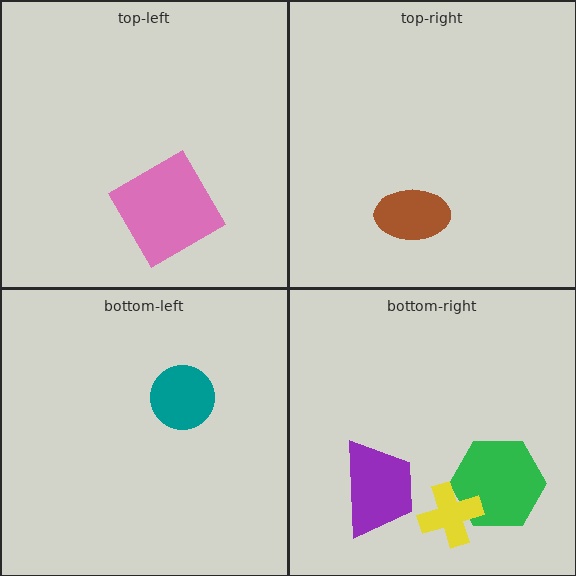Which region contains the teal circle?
The bottom-left region.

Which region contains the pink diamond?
The top-left region.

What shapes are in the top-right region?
The brown ellipse.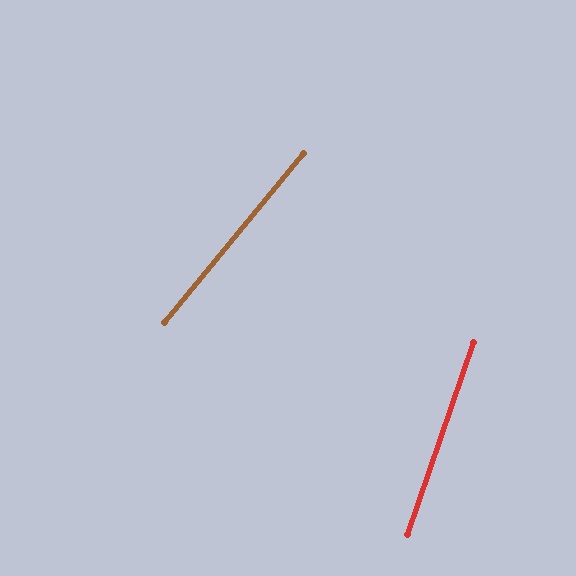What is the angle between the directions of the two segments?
Approximately 21 degrees.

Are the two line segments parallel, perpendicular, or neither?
Neither parallel nor perpendicular — they differ by about 21°.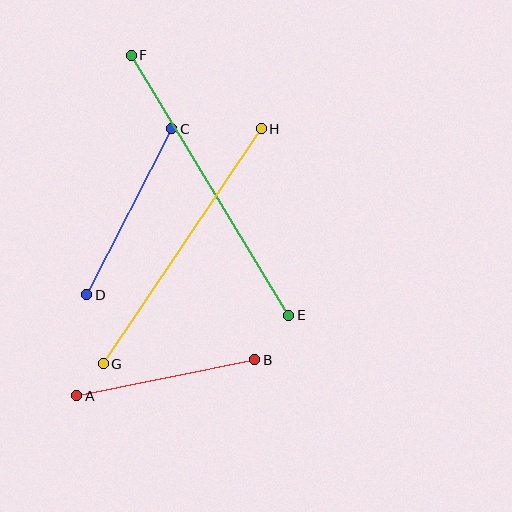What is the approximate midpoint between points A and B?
The midpoint is at approximately (166, 378) pixels.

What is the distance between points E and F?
The distance is approximately 304 pixels.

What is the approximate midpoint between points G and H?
The midpoint is at approximately (182, 246) pixels.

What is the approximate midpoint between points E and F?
The midpoint is at approximately (210, 185) pixels.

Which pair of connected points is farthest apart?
Points E and F are farthest apart.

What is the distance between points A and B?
The distance is approximately 182 pixels.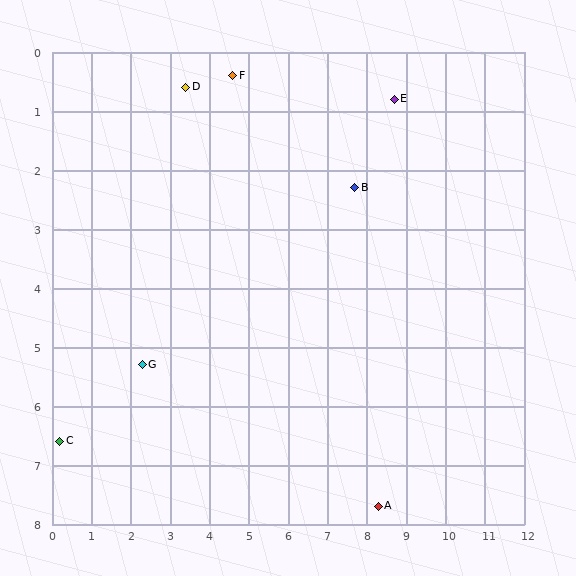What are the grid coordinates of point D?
Point D is at approximately (3.4, 0.6).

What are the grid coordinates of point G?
Point G is at approximately (2.3, 5.3).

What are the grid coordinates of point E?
Point E is at approximately (8.7, 0.8).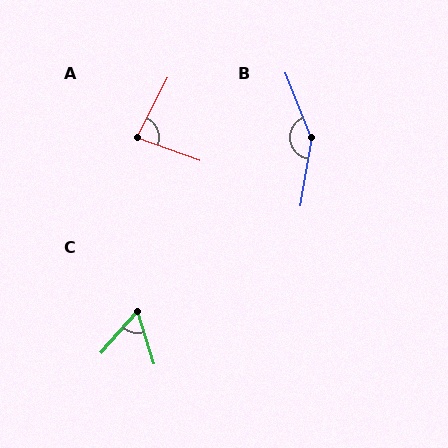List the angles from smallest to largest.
C (59°), A (83°), B (149°).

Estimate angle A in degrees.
Approximately 83 degrees.